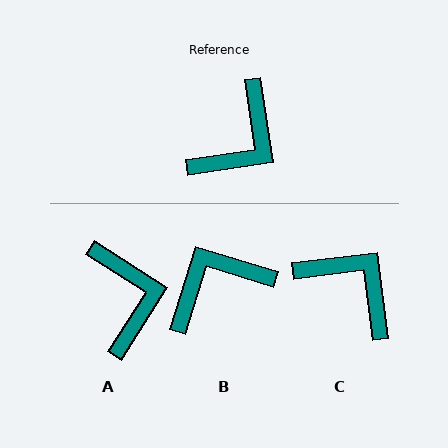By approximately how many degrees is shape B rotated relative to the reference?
Approximately 154 degrees counter-clockwise.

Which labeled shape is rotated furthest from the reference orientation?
B, about 154 degrees away.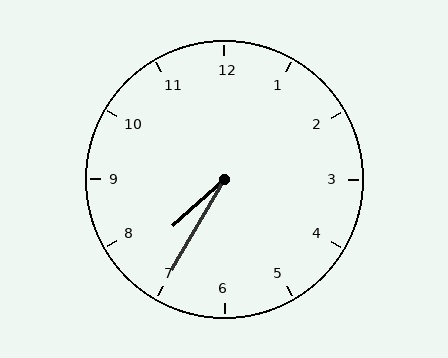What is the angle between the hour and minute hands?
Approximately 18 degrees.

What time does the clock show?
7:35.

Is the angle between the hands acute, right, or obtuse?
It is acute.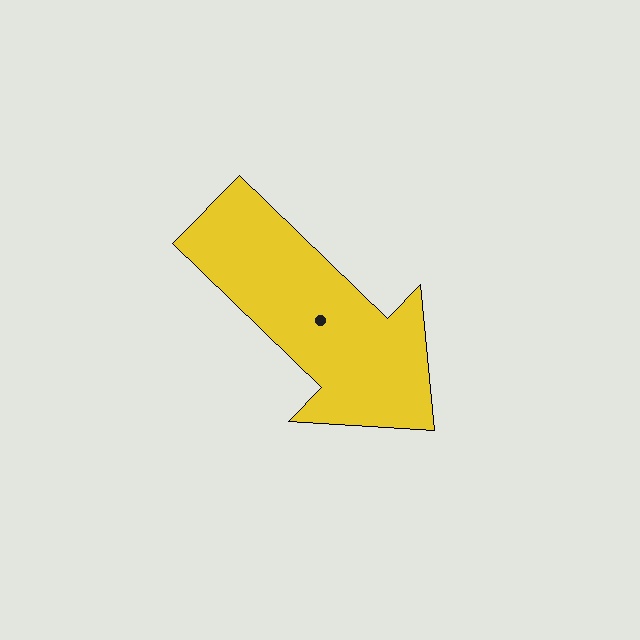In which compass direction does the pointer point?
Southeast.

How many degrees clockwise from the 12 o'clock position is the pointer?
Approximately 134 degrees.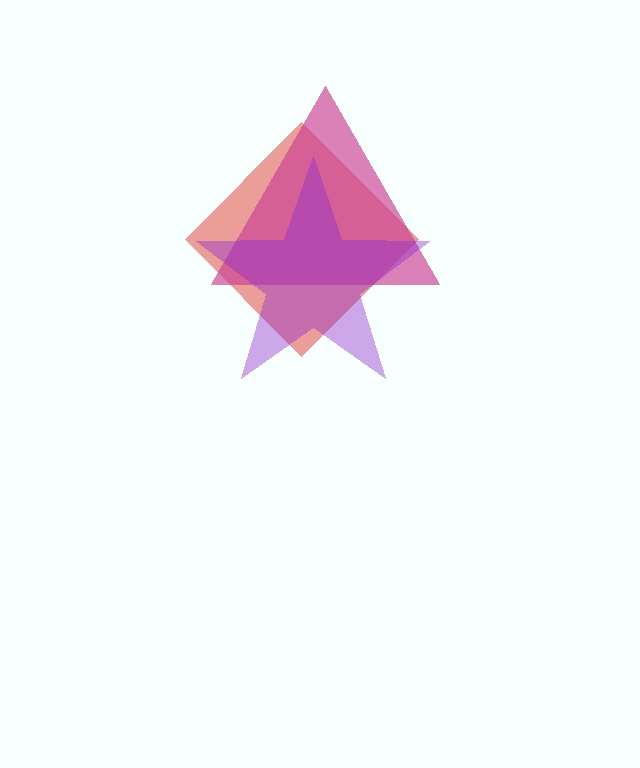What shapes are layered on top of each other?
The layered shapes are: a red diamond, a magenta triangle, a purple star.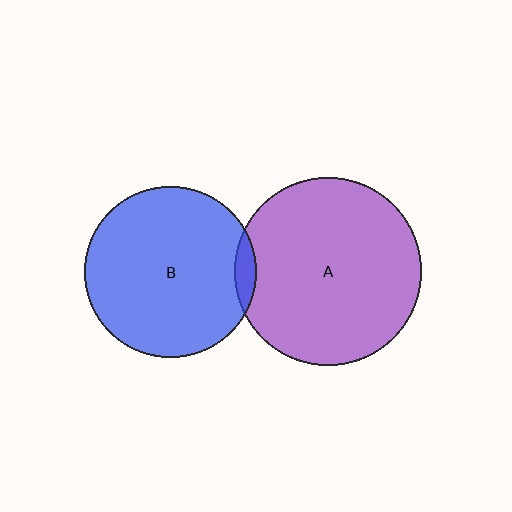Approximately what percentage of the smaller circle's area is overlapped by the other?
Approximately 5%.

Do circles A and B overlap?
Yes.